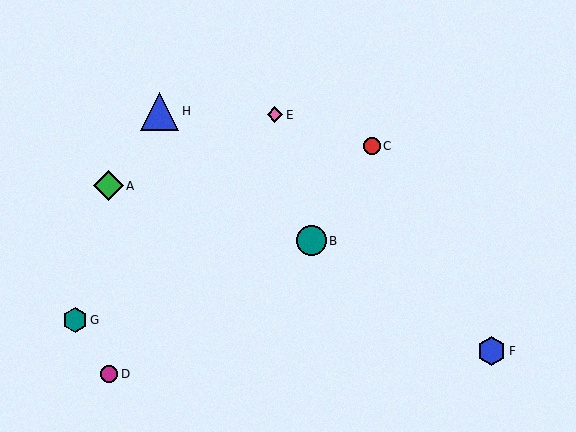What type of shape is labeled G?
Shape G is a teal hexagon.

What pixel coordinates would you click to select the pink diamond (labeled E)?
Click at (275, 115) to select the pink diamond E.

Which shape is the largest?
The blue triangle (labeled H) is the largest.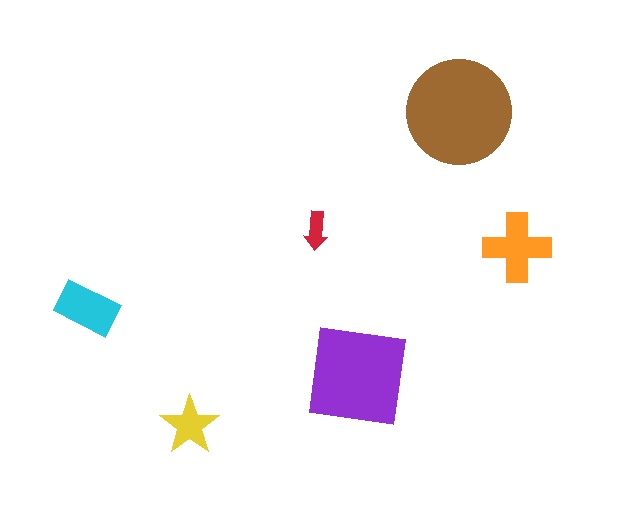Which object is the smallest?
The red arrow.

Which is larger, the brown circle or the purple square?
The brown circle.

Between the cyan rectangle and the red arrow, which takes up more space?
The cyan rectangle.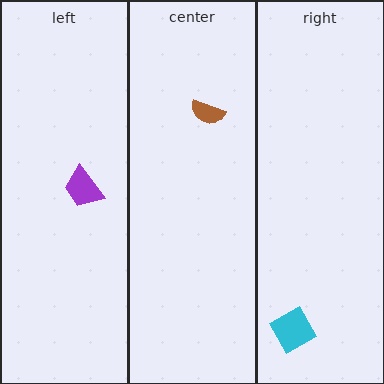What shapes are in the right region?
The cyan square.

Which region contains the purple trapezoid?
The left region.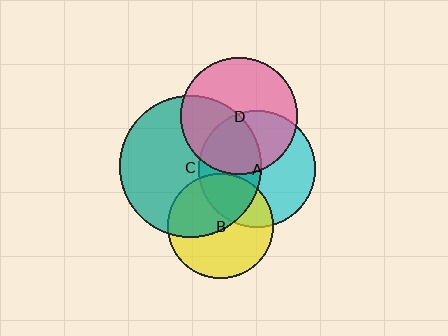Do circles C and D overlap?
Yes.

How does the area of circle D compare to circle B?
Approximately 1.2 times.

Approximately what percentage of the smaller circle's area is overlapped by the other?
Approximately 40%.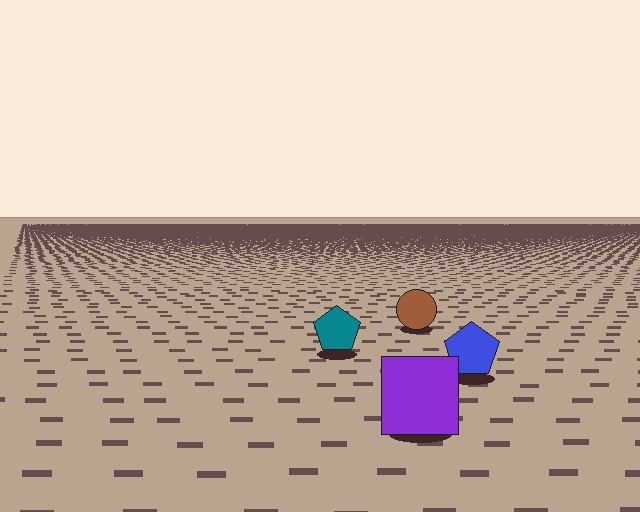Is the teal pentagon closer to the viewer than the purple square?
No. The purple square is closer — you can tell from the texture gradient: the ground texture is coarser near it.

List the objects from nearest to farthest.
From nearest to farthest: the purple square, the blue pentagon, the teal pentagon, the brown circle.